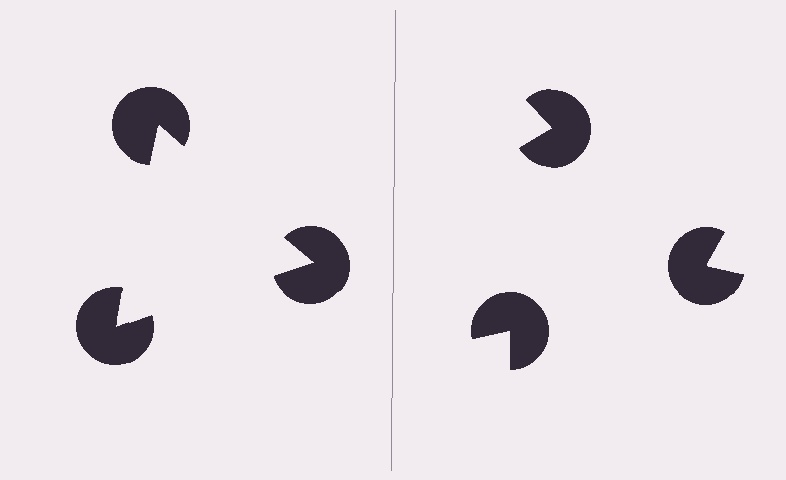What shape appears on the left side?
An illusory triangle.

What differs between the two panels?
The pac-man discs are positioned identically on both sides; only the wedge orientations differ. On the left they align to a triangle; on the right they are misaligned.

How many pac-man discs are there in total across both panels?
6 — 3 on each side.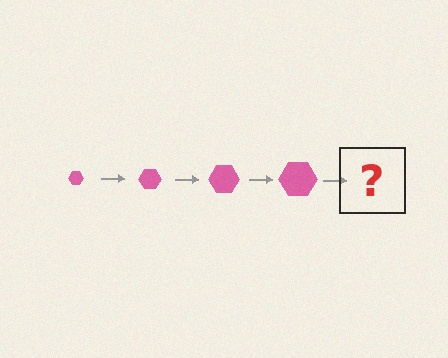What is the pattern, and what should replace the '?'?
The pattern is that the hexagon gets progressively larger each step. The '?' should be a pink hexagon, larger than the previous one.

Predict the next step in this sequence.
The next step is a pink hexagon, larger than the previous one.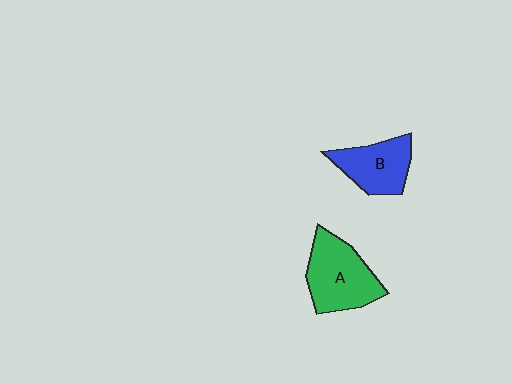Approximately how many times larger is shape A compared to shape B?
Approximately 1.3 times.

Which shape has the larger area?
Shape A (green).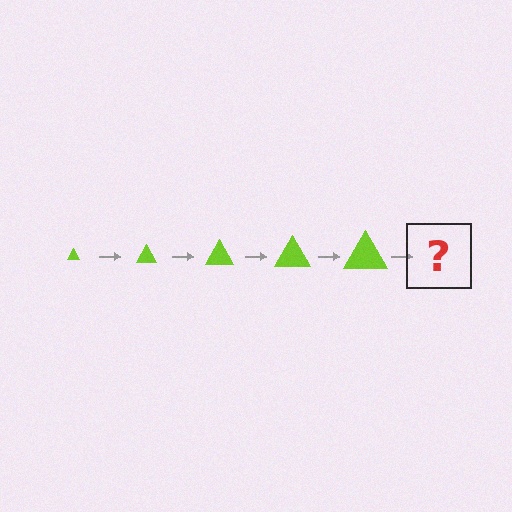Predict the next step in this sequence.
The next step is a lime triangle, larger than the previous one.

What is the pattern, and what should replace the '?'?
The pattern is that the triangle gets progressively larger each step. The '?' should be a lime triangle, larger than the previous one.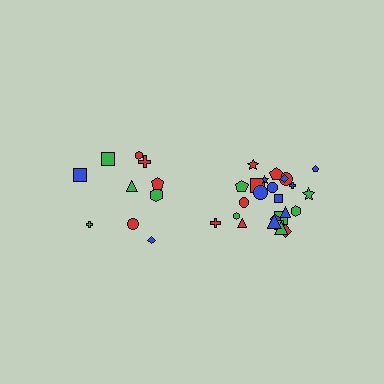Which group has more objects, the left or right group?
The right group.